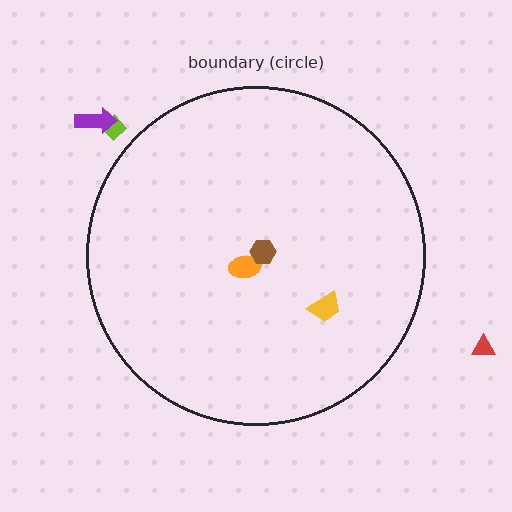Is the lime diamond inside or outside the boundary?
Outside.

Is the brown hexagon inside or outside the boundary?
Inside.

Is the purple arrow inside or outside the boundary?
Outside.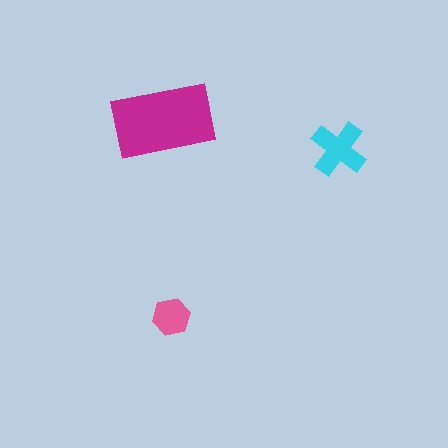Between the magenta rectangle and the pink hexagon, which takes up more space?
The magenta rectangle.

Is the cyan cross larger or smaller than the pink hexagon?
Larger.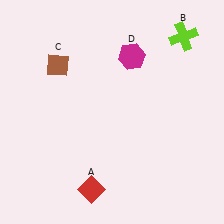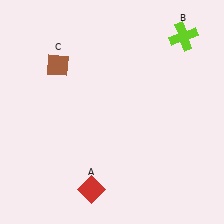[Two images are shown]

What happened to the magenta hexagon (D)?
The magenta hexagon (D) was removed in Image 2. It was in the top-right area of Image 1.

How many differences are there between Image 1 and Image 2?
There is 1 difference between the two images.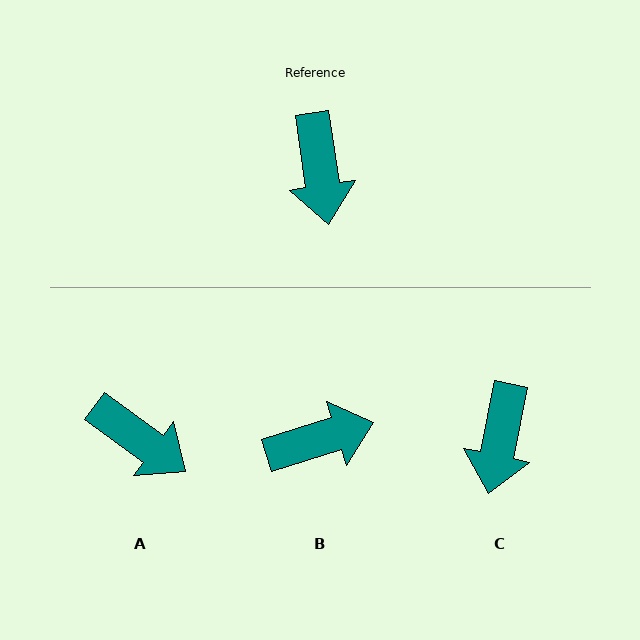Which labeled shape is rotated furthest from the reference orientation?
B, about 99 degrees away.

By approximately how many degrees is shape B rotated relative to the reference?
Approximately 99 degrees counter-clockwise.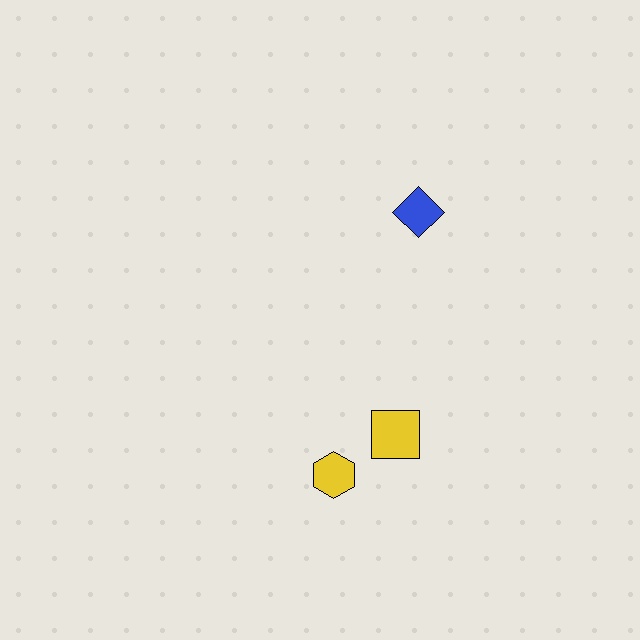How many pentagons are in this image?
There are no pentagons.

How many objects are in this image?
There are 3 objects.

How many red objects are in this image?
There are no red objects.